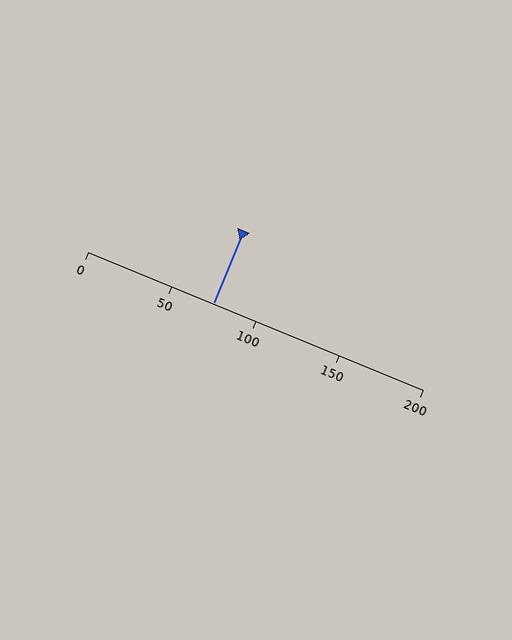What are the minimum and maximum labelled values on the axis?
The axis runs from 0 to 200.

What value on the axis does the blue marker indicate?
The marker indicates approximately 75.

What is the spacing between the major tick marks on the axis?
The major ticks are spaced 50 apart.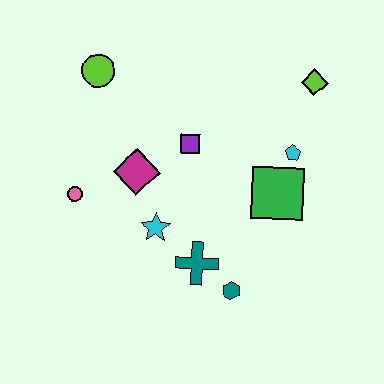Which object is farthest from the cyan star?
The lime diamond is farthest from the cyan star.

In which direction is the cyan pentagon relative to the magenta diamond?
The cyan pentagon is to the right of the magenta diamond.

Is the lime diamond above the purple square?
Yes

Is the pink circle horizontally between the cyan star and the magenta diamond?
No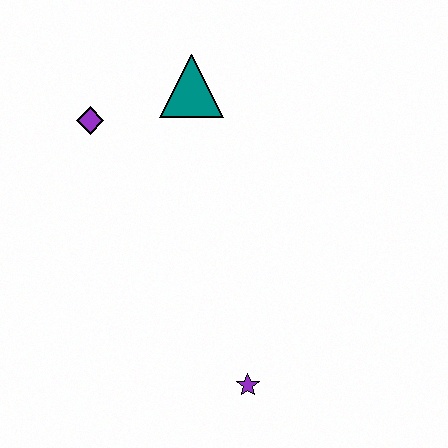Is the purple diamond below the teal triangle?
Yes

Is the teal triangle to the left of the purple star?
Yes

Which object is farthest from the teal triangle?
The purple star is farthest from the teal triangle.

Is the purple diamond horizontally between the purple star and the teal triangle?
No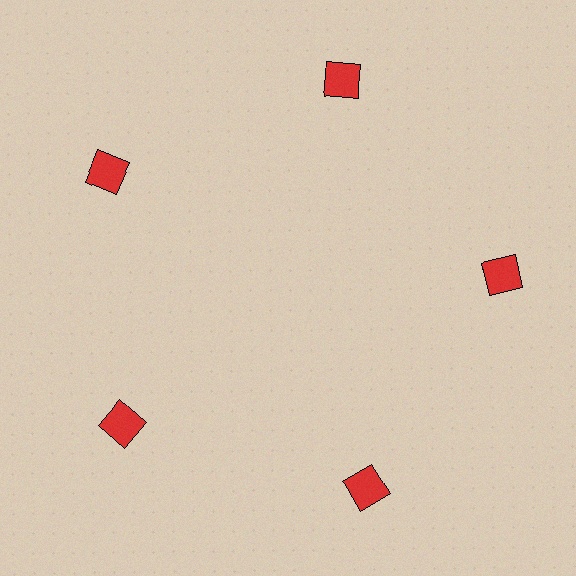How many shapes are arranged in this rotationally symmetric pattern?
There are 5 shapes, arranged in 5 groups of 1.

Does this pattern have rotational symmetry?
Yes, this pattern has 5-fold rotational symmetry. It looks the same after rotating 72 degrees around the center.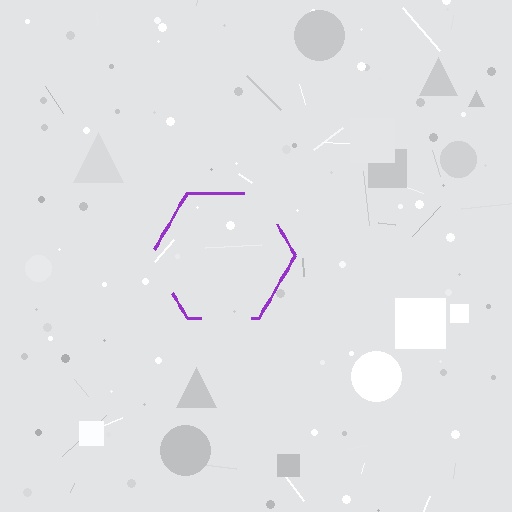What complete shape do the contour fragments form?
The contour fragments form a hexagon.